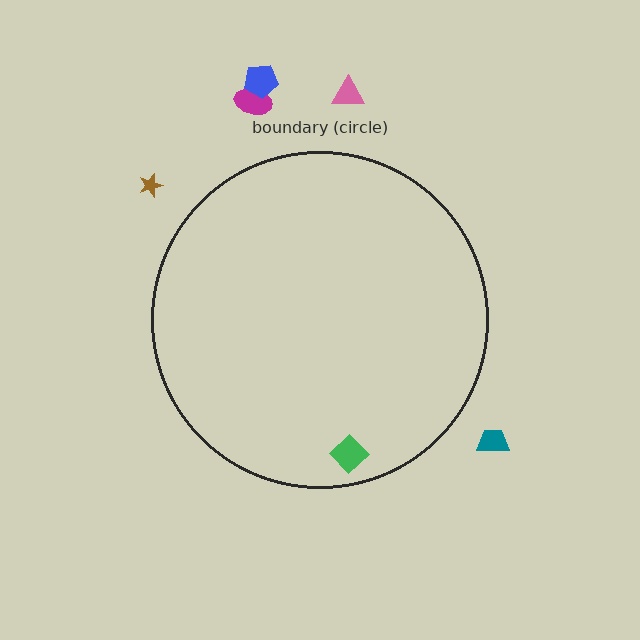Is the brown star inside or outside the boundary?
Outside.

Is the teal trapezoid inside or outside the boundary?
Outside.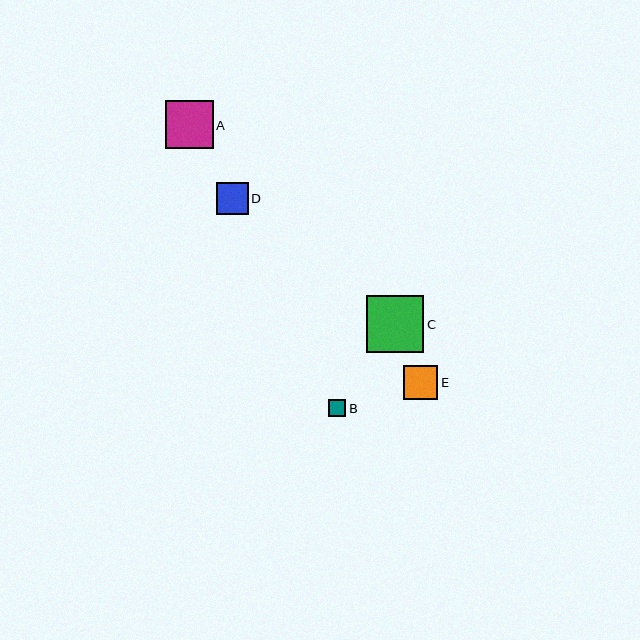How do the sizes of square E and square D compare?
Square E and square D are approximately the same size.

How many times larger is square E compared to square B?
Square E is approximately 2.0 times the size of square B.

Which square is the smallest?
Square B is the smallest with a size of approximately 17 pixels.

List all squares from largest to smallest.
From largest to smallest: C, A, E, D, B.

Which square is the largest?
Square C is the largest with a size of approximately 57 pixels.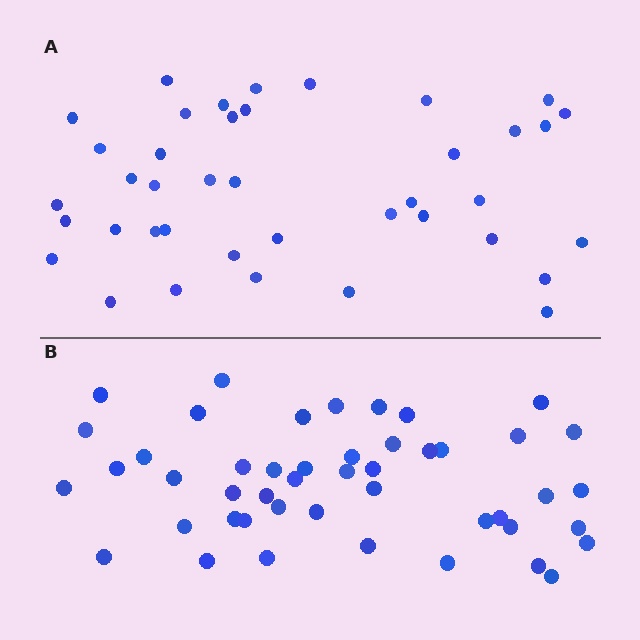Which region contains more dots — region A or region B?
Region B (the bottom region) has more dots.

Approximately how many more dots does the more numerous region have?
Region B has roughly 8 or so more dots than region A.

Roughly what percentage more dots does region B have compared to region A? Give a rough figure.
About 20% more.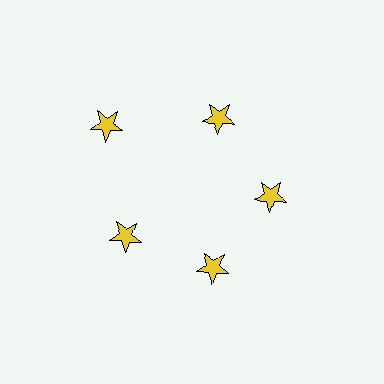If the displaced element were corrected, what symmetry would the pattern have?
It would have 5-fold rotational symmetry — the pattern would map onto itself every 72 degrees.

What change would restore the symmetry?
The symmetry would be restored by moving it inward, back onto the ring so that all 5 stars sit at equal angles and equal distance from the center.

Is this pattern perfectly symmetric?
No. The 5 yellow stars are arranged in a ring, but one element near the 10 o'clock position is pushed outward from the center, breaking the 5-fold rotational symmetry.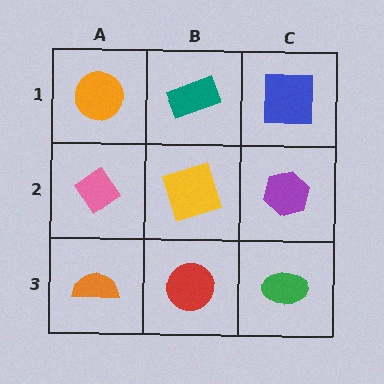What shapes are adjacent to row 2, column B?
A teal rectangle (row 1, column B), a red circle (row 3, column B), a pink diamond (row 2, column A), a purple hexagon (row 2, column C).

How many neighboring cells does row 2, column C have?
3.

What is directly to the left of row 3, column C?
A red circle.